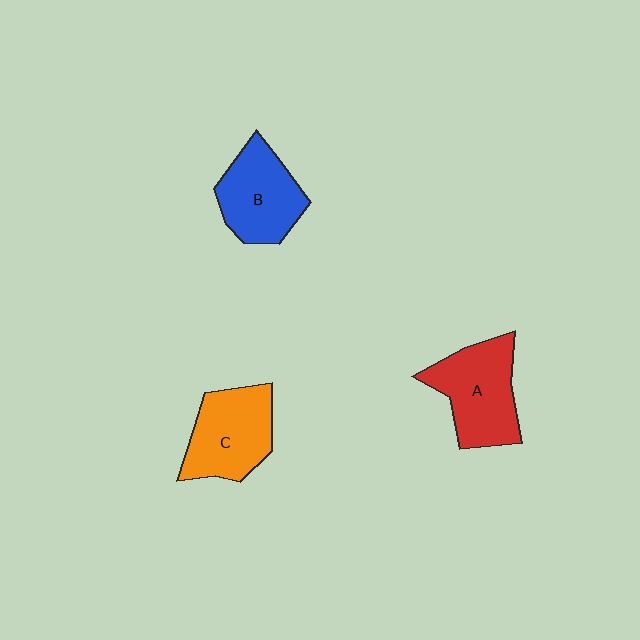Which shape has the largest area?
Shape A (red).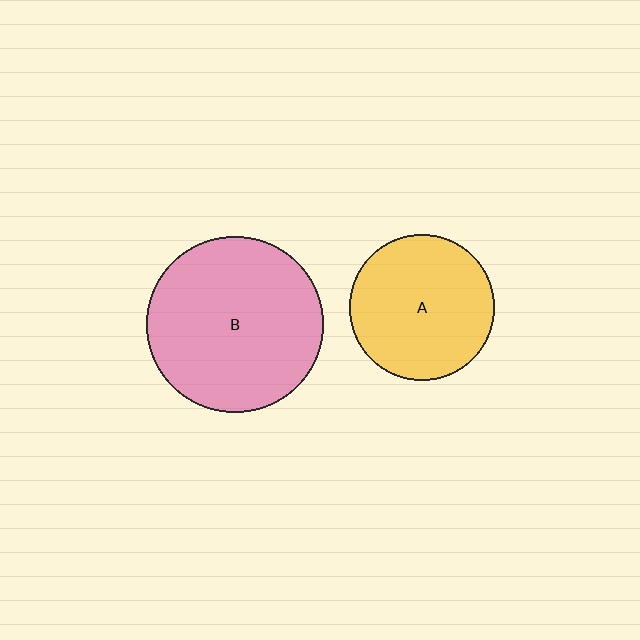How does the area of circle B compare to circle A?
Approximately 1.5 times.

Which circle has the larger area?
Circle B (pink).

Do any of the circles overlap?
No, none of the circles overlap.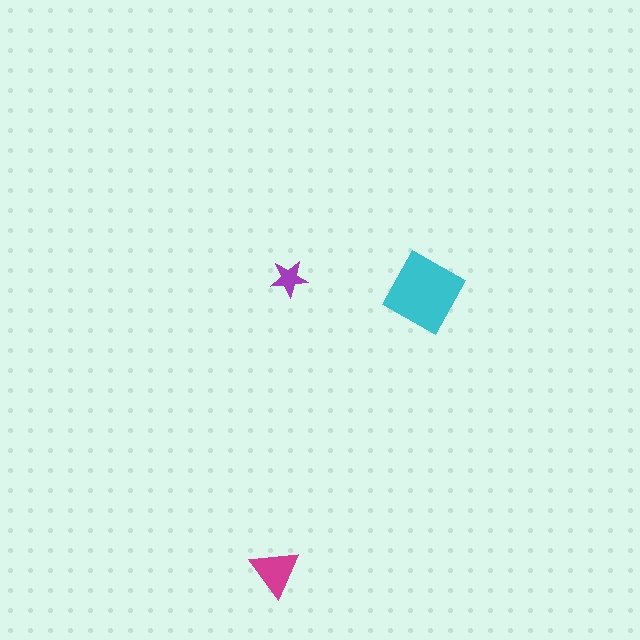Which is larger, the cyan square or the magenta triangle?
The cyan square.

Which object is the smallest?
The purple star.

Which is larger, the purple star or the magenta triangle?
The magenta triangle.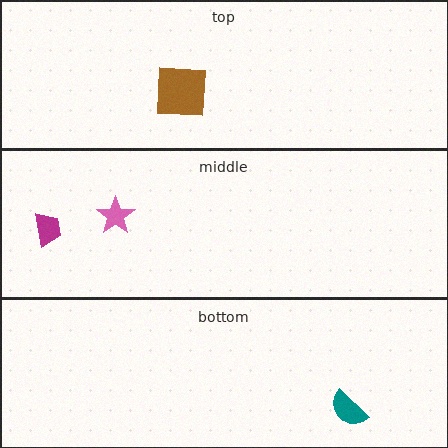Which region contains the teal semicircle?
The bottom region.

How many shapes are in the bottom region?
1.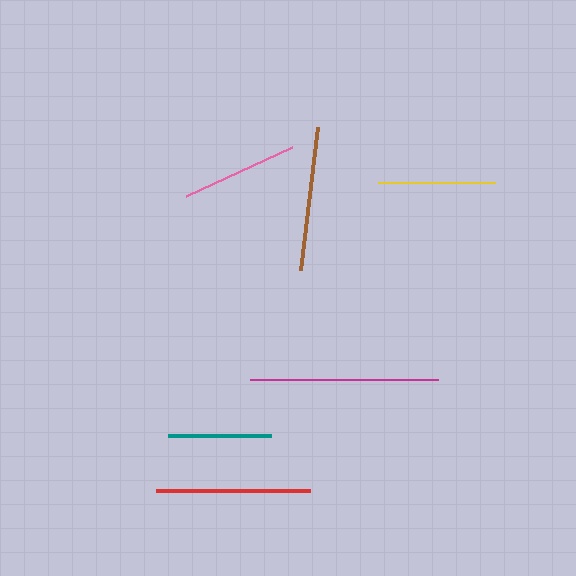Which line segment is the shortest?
The teal line is the shortest at approximately 103 pixels.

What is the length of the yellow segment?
The yellow segment is approximately 118 pixels long.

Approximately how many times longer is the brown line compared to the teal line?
The brown line is approximately 1.4 times the length of the teal line.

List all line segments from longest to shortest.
From longest to shortest: magenta, red, brown, yellow, pink, teal.